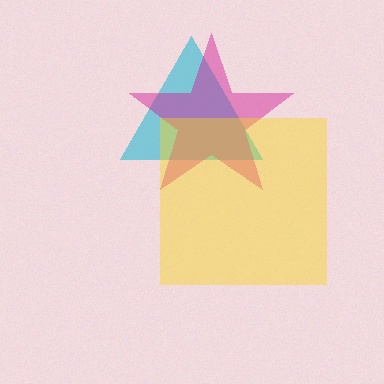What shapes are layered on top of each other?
The layered shapes are: a cyan triangle, a magenta star, a yellow square.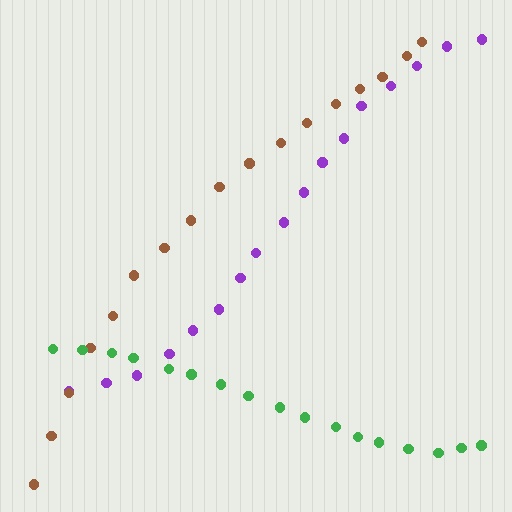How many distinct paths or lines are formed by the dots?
There are 3 distinct paths.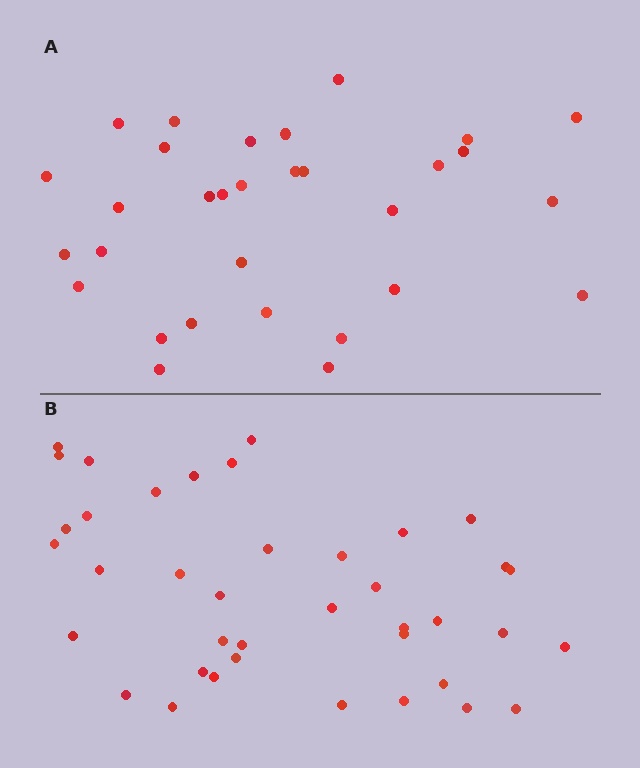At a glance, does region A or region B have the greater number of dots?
Region B (the bottom region) has more dots.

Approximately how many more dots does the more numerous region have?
Region B has roughly 8 or so more dots than region A.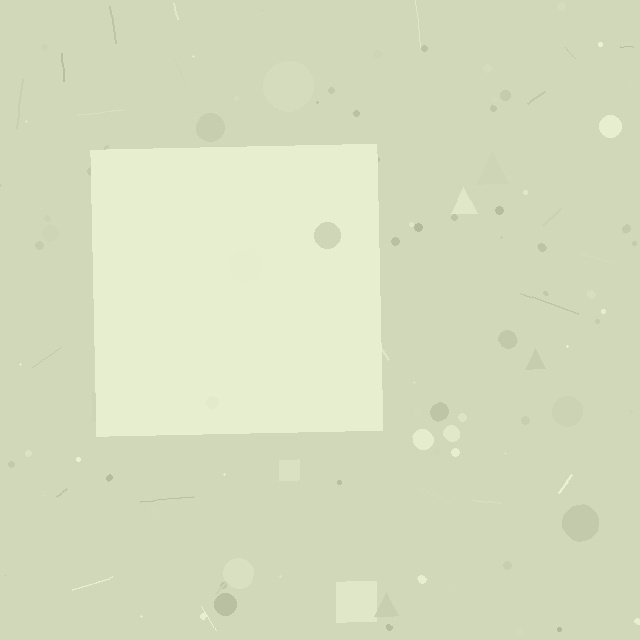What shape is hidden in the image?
A square is hidden in the image.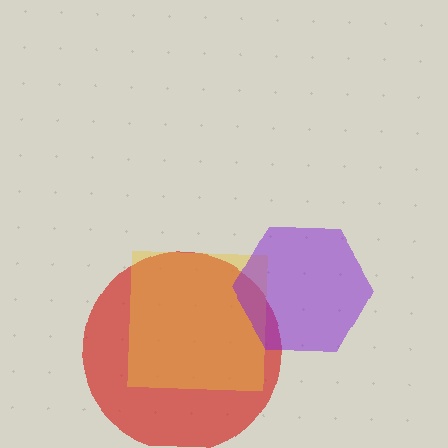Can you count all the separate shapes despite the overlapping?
Yes, there are 3 separate shapes.